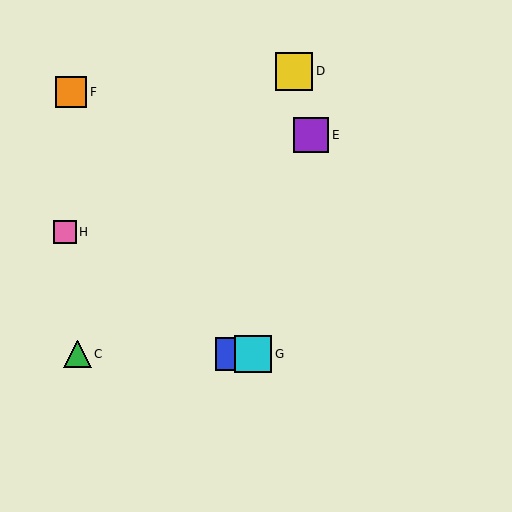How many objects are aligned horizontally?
4 objects (A, B, C, G) are aligned horizontally.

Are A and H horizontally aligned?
No, A is at y≈354 and H is at y≈232.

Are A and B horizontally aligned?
Yes, both are at y≈354.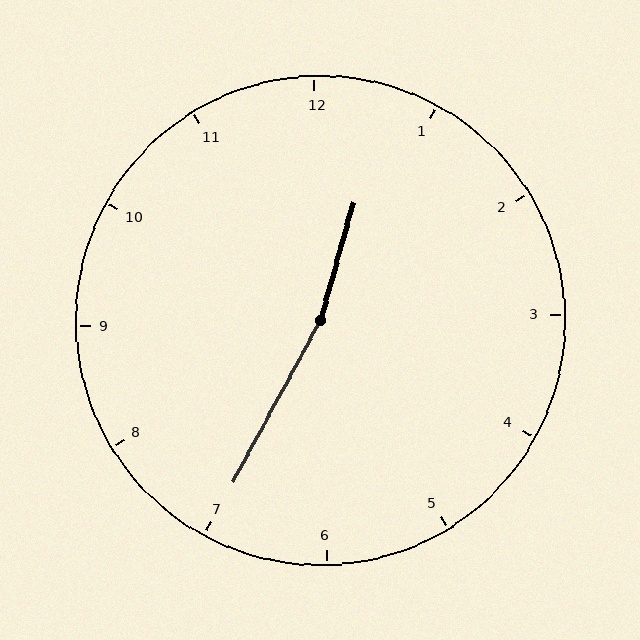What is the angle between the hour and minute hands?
Approximately 168 degrees.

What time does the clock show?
12:35.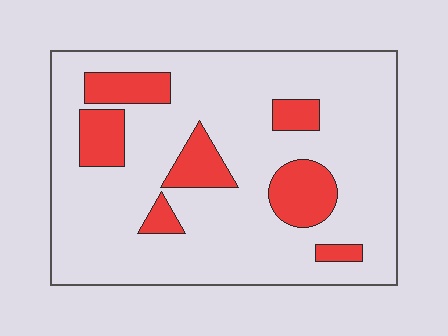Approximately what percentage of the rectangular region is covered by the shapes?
Approximately 20%.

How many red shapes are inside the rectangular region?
7.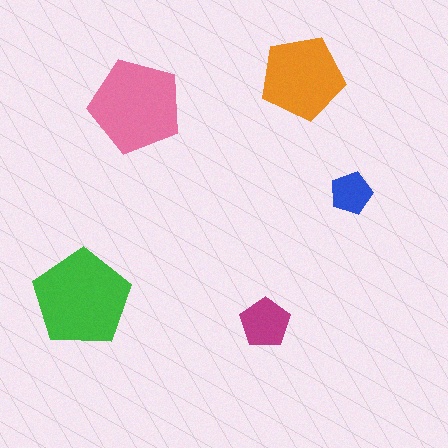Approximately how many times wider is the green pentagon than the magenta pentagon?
About 2 times wider.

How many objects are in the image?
There are 5 objects in the image.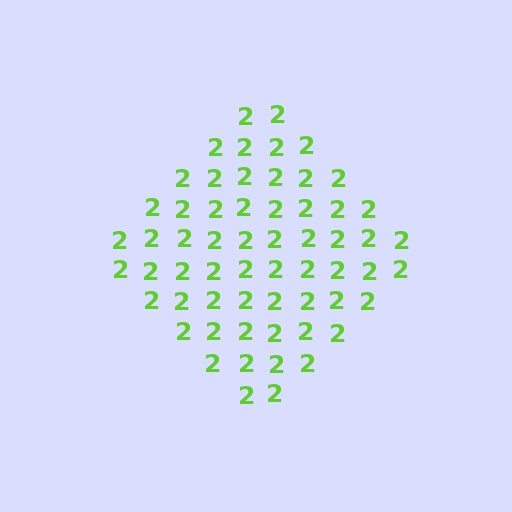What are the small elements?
The small elements are digit 2's.